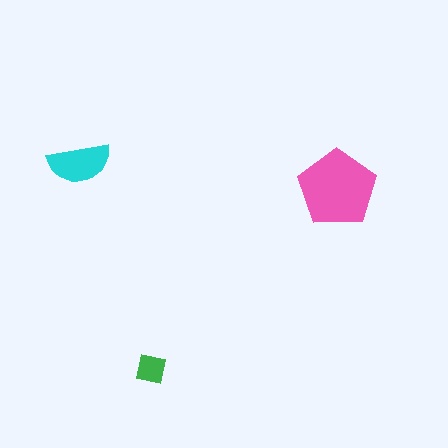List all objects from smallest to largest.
The green square, the cyan semicircle, the pink pentagon.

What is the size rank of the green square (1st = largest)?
3rd.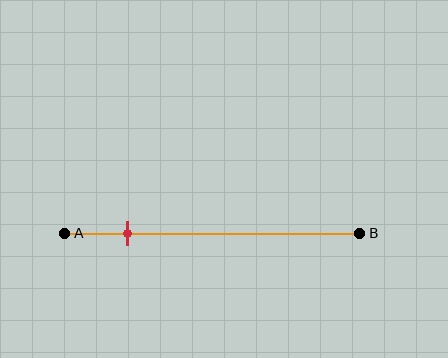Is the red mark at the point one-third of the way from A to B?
No, the mark is at about 20% from A, not at the 33% one-third point.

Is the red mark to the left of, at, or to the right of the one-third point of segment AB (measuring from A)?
The red mark is to the left of the one-third point of segment AB.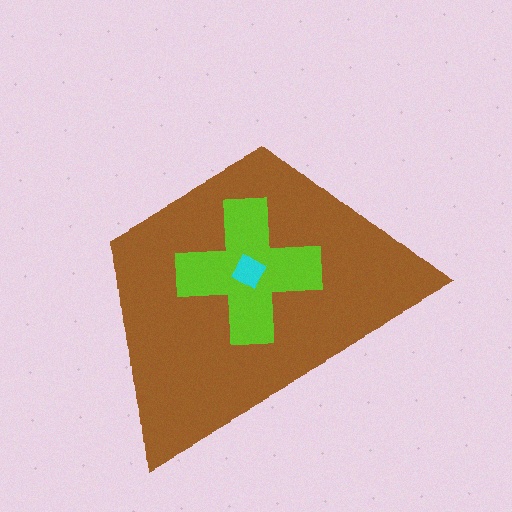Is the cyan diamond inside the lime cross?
Yes.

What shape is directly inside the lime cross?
The cyan diamond.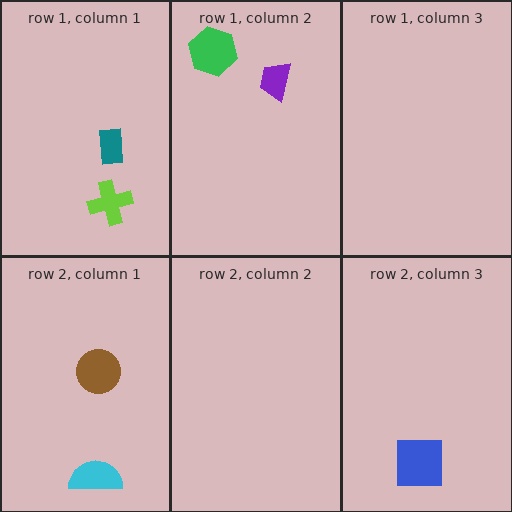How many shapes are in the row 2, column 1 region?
2.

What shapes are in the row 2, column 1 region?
The cyan semicircle, the brown circle.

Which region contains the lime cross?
The row 1, column 1 region.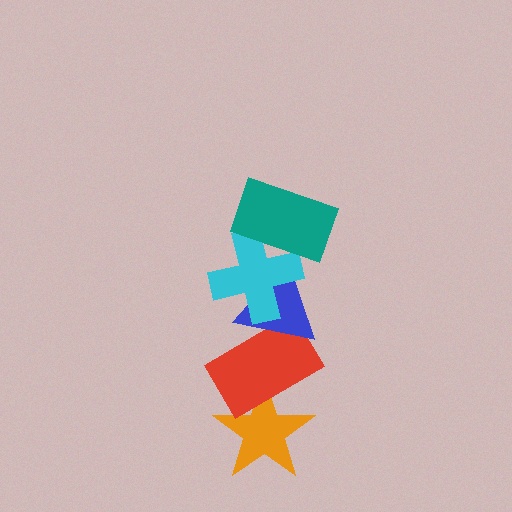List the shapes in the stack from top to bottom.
From top to bottom: the teal rectangle, the cyan cross, the blue triangle, the red rectangle, the orange star.